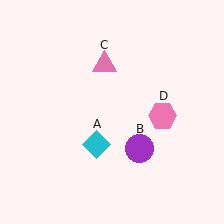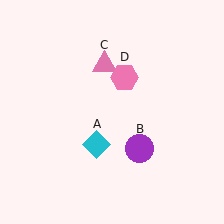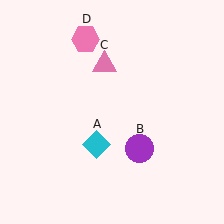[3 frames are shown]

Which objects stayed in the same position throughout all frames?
Cyan diamond (object A) and purple circle (object B) and pink triangle (object C) remained stationary.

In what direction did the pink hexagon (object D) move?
The pink hexagon (object D) moved up and to the left.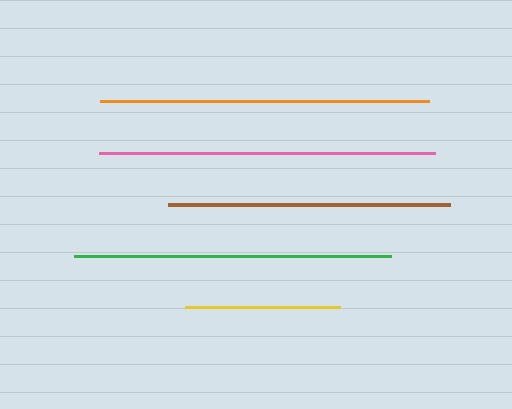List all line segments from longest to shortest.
From longest to shortest: pink, orange, green, brown, yellow.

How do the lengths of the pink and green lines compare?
The pink and green lines are approximately the same length.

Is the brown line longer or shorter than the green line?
The green line is longer than the brown line.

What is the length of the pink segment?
The pink segment is approximately 336 pixels long.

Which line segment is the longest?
The pink line is the longest at approximately 336 pixels.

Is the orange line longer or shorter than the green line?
The orange line is longer than the green line.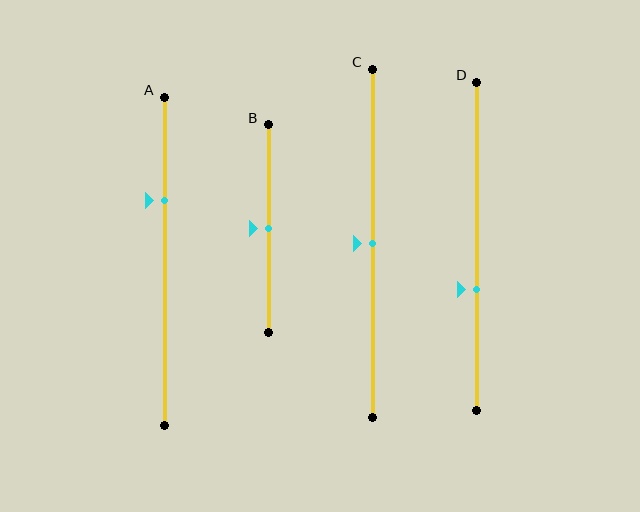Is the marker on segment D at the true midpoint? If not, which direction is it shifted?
No, the marker on segment D is shifted downward by about 13% of the segment length.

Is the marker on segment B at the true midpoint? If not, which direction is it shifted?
Yes, the marker on segment B is at the true midpoint.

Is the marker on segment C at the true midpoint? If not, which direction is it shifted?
Yes, the marker on segment C is at the true midpoint.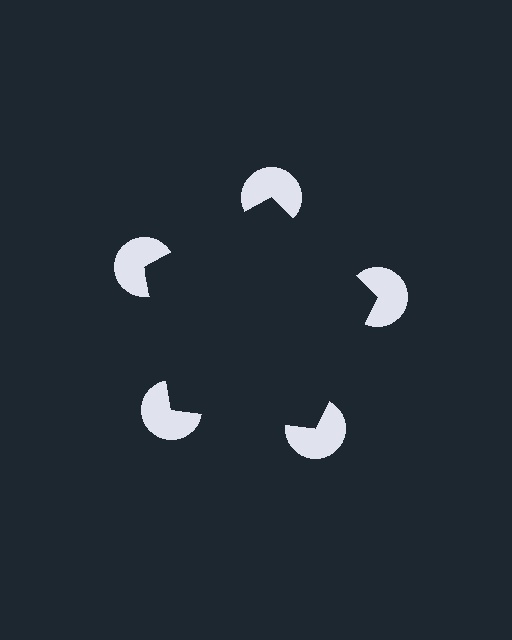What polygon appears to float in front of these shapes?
An illusory pentagon — its edges are inferred from the aligned wedge cuts in the pac-man discs, not physically drawn.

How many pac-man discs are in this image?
There are 5 — one at each vertex of the illusory pentagon.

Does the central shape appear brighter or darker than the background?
It typically appears slightly darker than the background, even though no actual brightness change is drawn.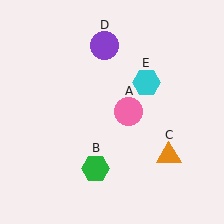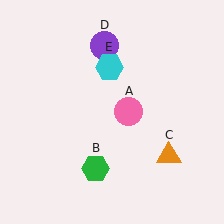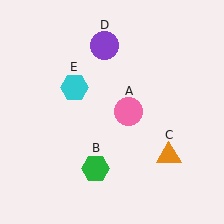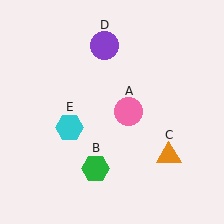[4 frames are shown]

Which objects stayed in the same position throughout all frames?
Pink circle (object A) and green hexagon (object B) and orange triangle (object C) and purple circle (object D) remained stationary.